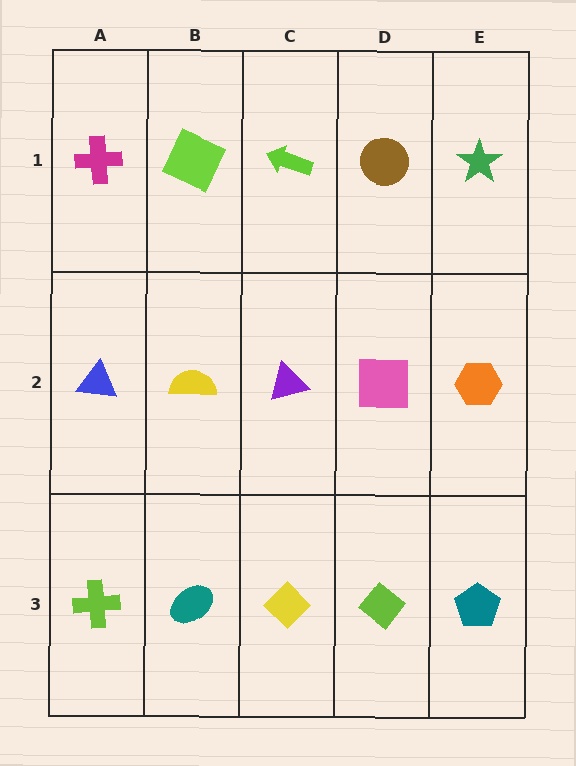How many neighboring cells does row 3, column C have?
3.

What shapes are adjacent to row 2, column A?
A magenta cross (row 1, column A), a lime cross (row 3, column A), a yellow semicircle (row 2, column B).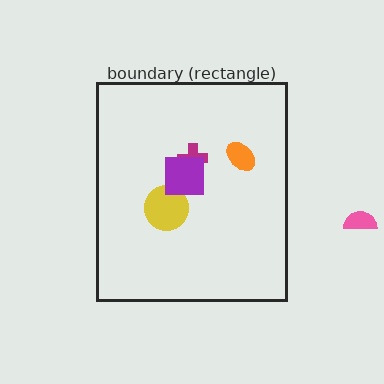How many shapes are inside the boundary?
4 inside, 1 outside.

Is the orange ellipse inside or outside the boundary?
Inside.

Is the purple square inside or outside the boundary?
Inside.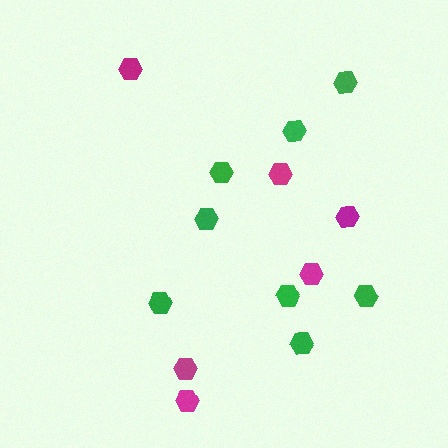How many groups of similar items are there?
There are 2 groups: one group of magenta hexagons (6) and one group of green hexagons (8).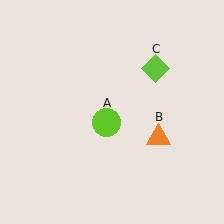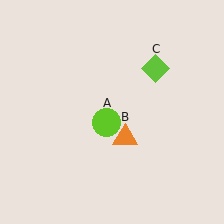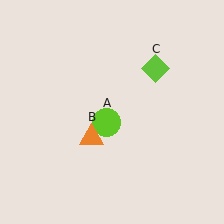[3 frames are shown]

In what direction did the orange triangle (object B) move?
The orange triangle (object B) moved left.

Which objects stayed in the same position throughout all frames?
Lime circle (object A) and lime diamond (object C) remained stationary.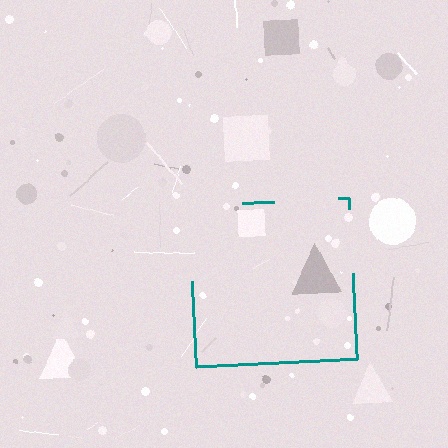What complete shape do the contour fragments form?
The contour fragments form a square.